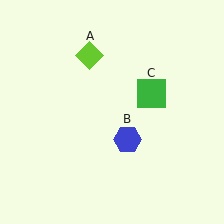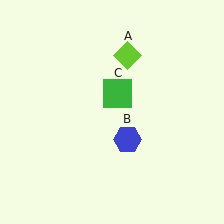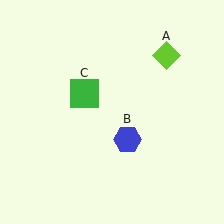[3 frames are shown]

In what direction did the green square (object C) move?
The green square (object C) moved left.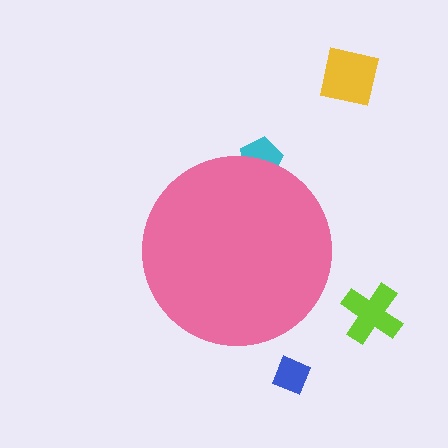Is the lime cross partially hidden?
No, the lime cross is fully visible.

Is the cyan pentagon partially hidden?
Yes, the cyan pentagon is partially hidden behind the pink circle.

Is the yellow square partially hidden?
No, the yellow square is fully visible.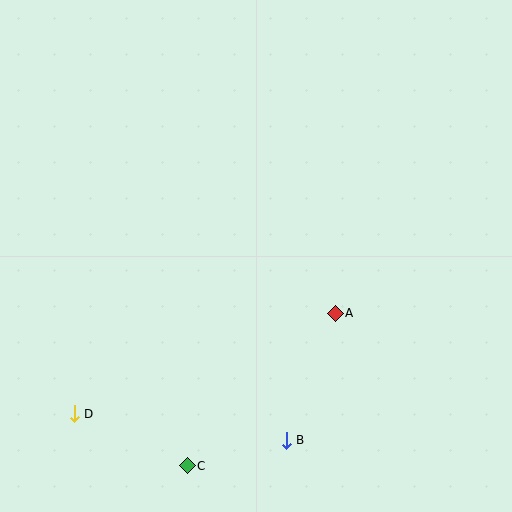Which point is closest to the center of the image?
Point A at (335, 313) is closest to the center.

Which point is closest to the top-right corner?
Point A is closest to the top-right corner.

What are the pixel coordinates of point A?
Point A is at (335, 313).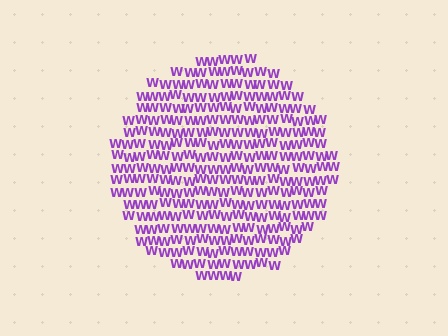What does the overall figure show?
The overall figure shows a circle.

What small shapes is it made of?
It is made of small letter W's.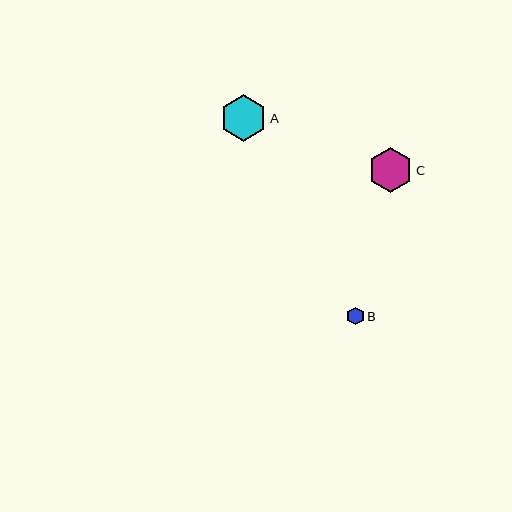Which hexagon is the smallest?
Hexagon B is the smallest with a size of approximately 18 pixels.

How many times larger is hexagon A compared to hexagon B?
Hexagon A is approximately 2.6 times the size of hexagon B.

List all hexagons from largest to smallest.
From largest to smallest: A, C, B.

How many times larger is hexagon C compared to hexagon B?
Hexagon C is approximately 2.5 times the size of hexagon B.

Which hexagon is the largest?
Hexagon A is the largest with a size of approximately 47 pixels.